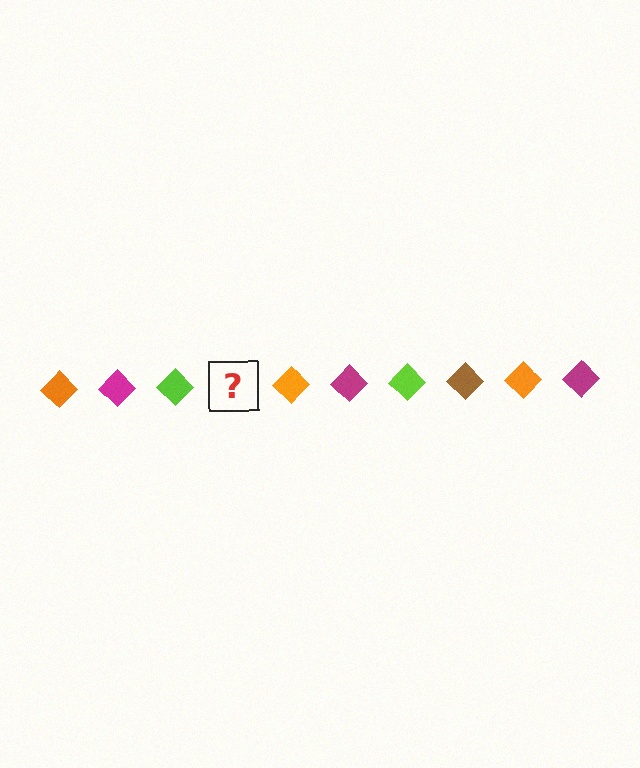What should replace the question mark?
The question mark should be replaced with a brown diamond.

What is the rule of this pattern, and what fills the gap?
The rule is that the pattern cycles through orange, magenta, lime, brown diamonds. The gap should be filled with a brown diamond.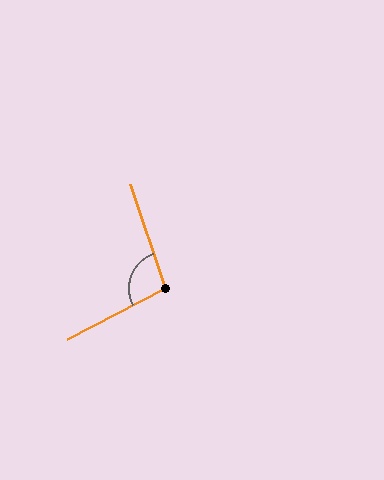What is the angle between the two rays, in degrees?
Approximately 99 degrees.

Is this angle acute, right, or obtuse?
It is obtuse.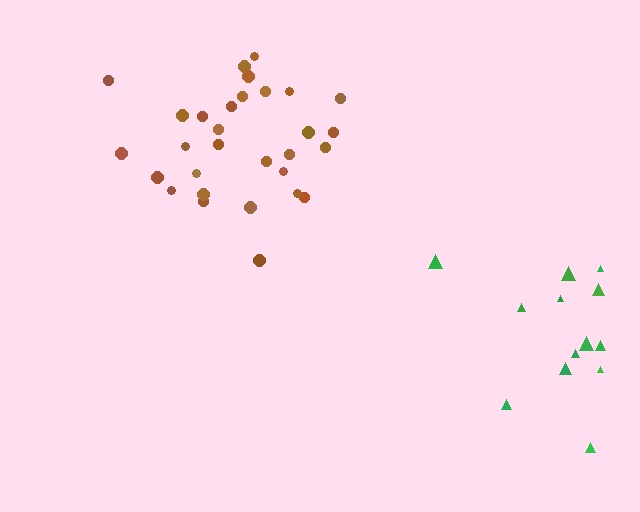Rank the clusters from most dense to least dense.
brown, green.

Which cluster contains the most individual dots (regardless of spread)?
Brown (30).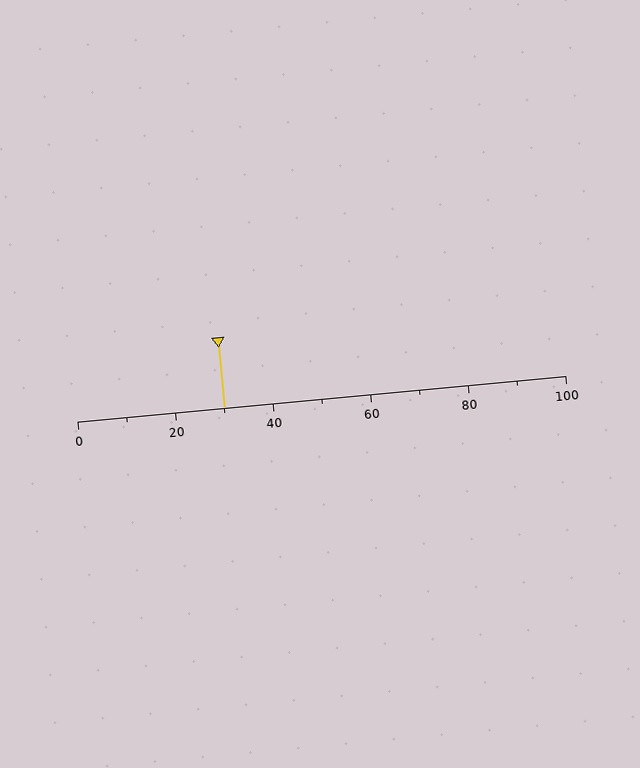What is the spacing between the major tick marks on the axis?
The major ticks are spaced 20 apart.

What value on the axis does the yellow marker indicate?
The marker indicates approximately 30.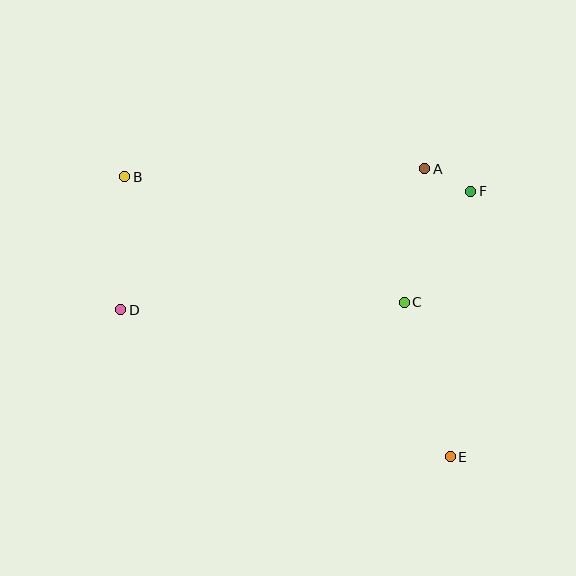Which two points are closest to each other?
Points A and F are closest to each other.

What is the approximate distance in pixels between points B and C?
The distance between B and C is approximately 306 pixels.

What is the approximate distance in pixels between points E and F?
The distance between E and F is approximately 266 pixels.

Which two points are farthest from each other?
Points B and E are farthest from each other.